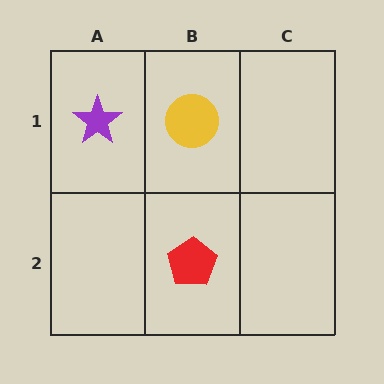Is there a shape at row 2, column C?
No, that cell is empty.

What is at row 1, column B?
A yellow circle.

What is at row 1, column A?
A purple star.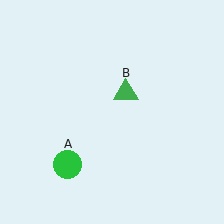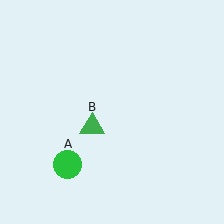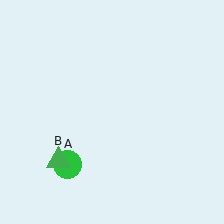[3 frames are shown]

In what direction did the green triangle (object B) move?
The green triangle (object B) moved down and to the left.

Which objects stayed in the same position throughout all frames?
Green circle (object A) remained stationary.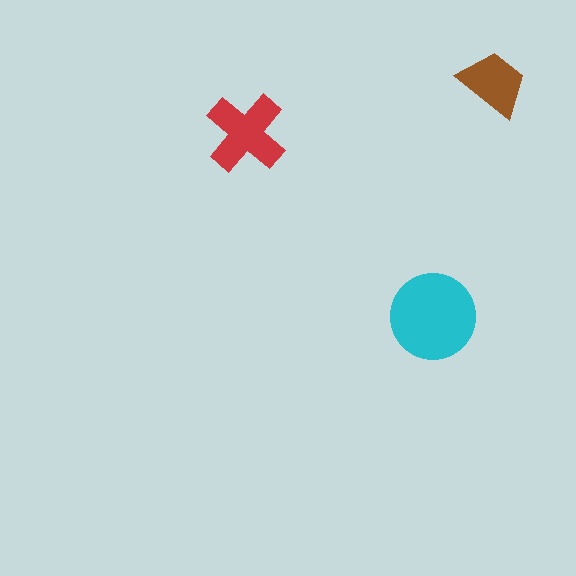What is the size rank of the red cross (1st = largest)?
2nd.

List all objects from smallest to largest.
The brown trapezoid, the red cross, the cyan circle.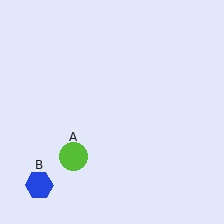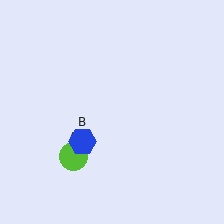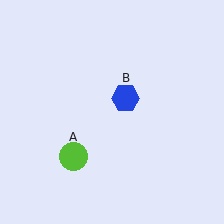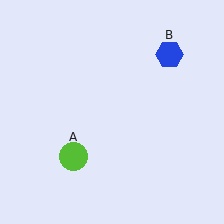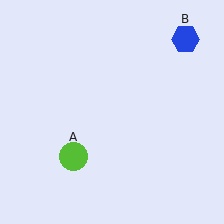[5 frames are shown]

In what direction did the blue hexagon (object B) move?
The blue hexagon (object B) moved up and to the right.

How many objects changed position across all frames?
1 object changed position: blue hexagon (object B).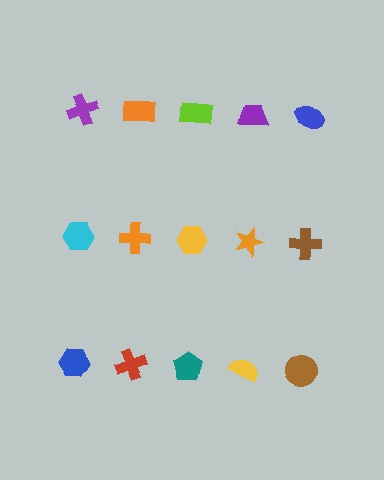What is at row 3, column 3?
A teal pentagon.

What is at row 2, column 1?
A cyan hexagon.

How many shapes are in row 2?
5 shapes.